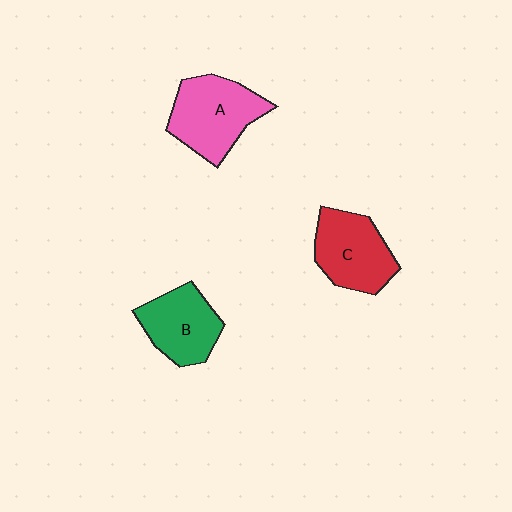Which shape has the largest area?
Shape A (pink).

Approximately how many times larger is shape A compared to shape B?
Approximately 1.2 times.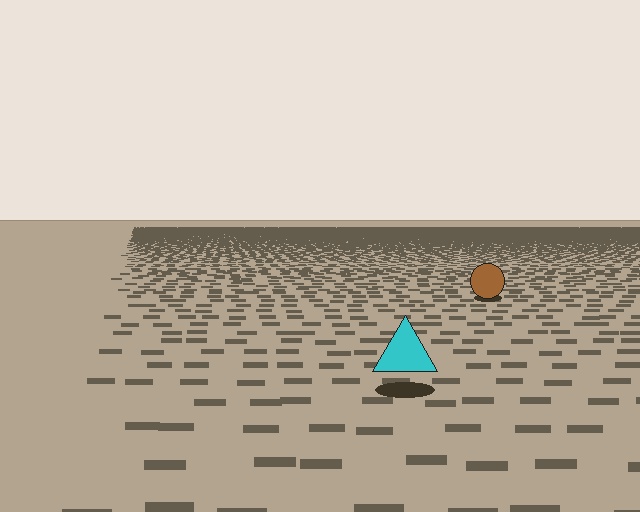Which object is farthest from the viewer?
The brown circle is farthest from the viewer. It appears smaller and the ground texture around it is denser.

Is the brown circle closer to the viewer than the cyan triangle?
No. The cyan triangle is closer — you can tell from the texture gradient: the ground texture is coarser near it.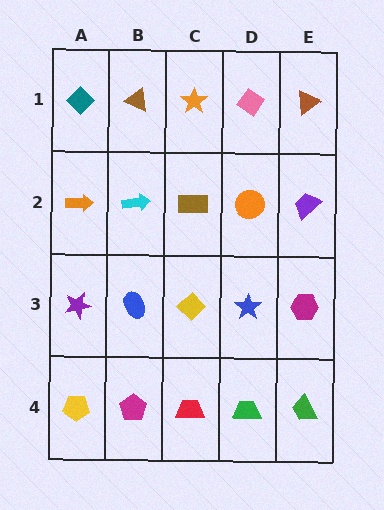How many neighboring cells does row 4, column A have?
2.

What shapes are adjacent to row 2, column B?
A brown triangle (row 1, column B), a blue ellipse (row 3, column B), an orange arrow (row 2, column A), a brown rectangle (row 2, column C).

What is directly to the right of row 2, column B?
A brown rectangle.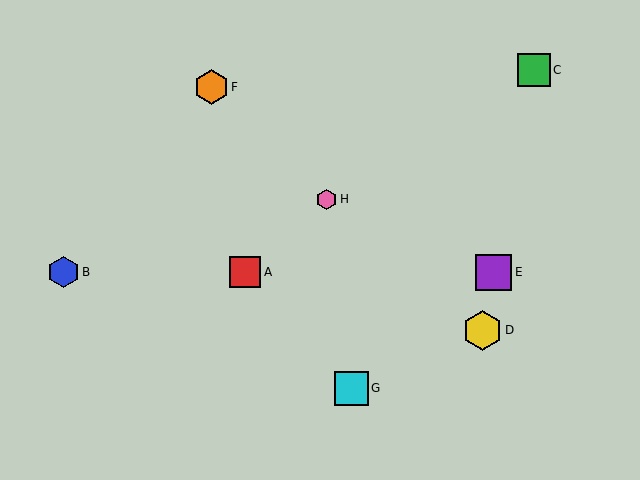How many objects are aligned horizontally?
3 objects (A, B, E) are aligned horizontally.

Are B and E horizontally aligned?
Yes, both are at y≈272.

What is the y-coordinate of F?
Object F is at y≈87.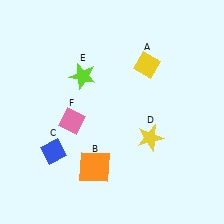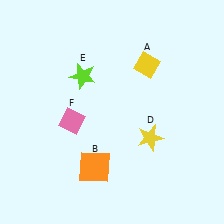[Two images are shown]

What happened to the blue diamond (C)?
The blue diamond (C) was removed in Image 2. It was in the bottom-left area of Image 1.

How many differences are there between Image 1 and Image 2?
There is 1 difference between the two images.